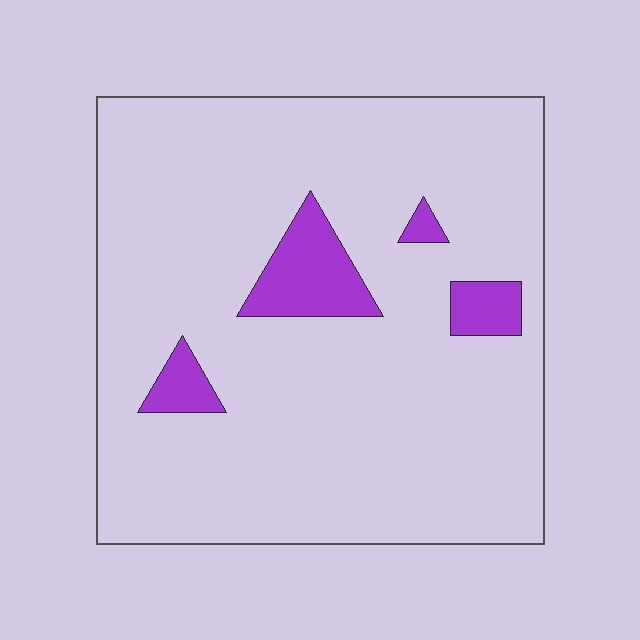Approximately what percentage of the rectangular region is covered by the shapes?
Approximately 10%.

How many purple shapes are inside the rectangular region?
4.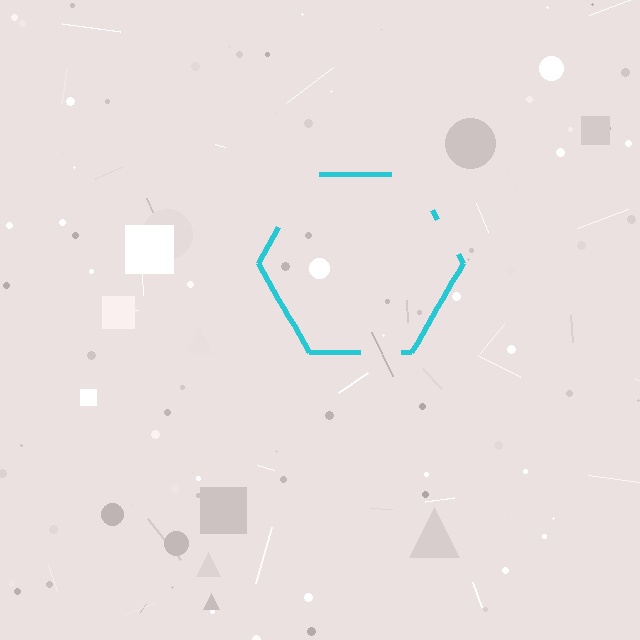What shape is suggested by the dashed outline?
The dashed outline suggests a hexagon.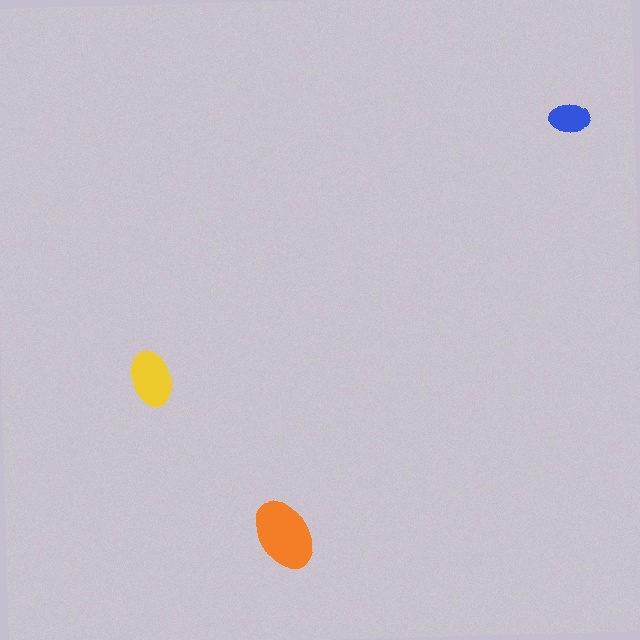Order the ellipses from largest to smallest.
the orange one, the yellow one, the blue one.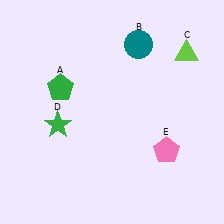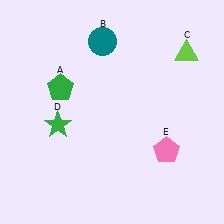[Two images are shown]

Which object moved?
The teal circle (B) moved left.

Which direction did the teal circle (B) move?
The teal circle (B) moved left.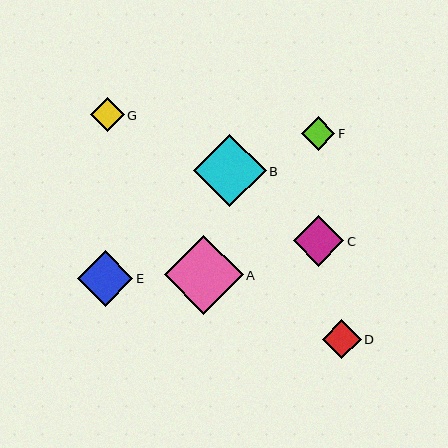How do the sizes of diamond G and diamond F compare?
Diamond G and diamond F are approximately the same size.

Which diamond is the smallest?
Diamond F is the smallest with a size of approximately 33 pixels.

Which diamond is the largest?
Diamond A is the largest with a size of approximately 79 pixels.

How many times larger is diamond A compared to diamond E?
Diamond A is approximately 1.4 times the size of diamond E.